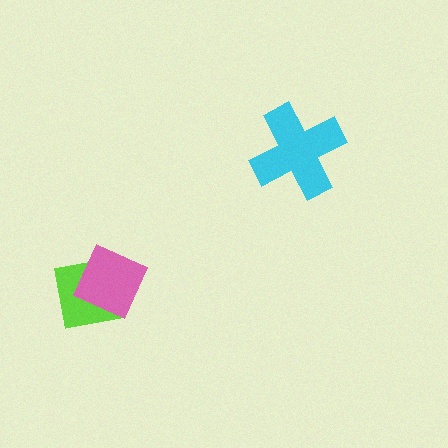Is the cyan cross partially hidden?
No, no other shape covers it.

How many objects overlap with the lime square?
1 object overlaps with the lime square.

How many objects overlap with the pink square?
1 object overlaps with the pink square.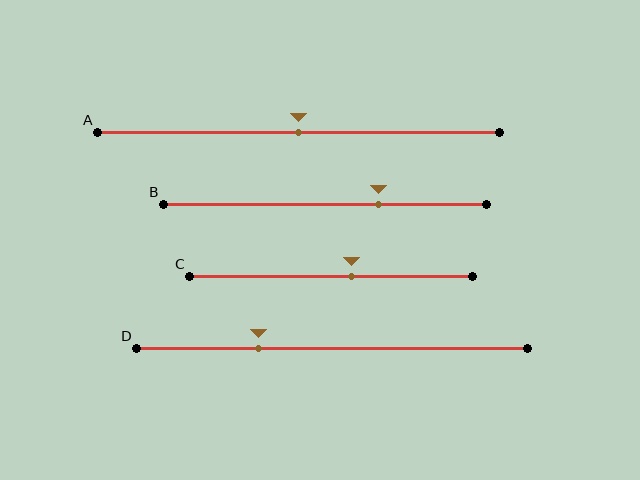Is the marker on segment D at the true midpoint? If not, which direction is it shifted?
No, the marker on segment D is shifted to the left by about 19% of the segment length.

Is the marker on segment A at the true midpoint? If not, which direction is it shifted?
Yes, the marker on segment A is at the true midpoint.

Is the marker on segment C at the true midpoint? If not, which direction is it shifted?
No, the marker on segment C is shifted to the right by about 7% of the segment length.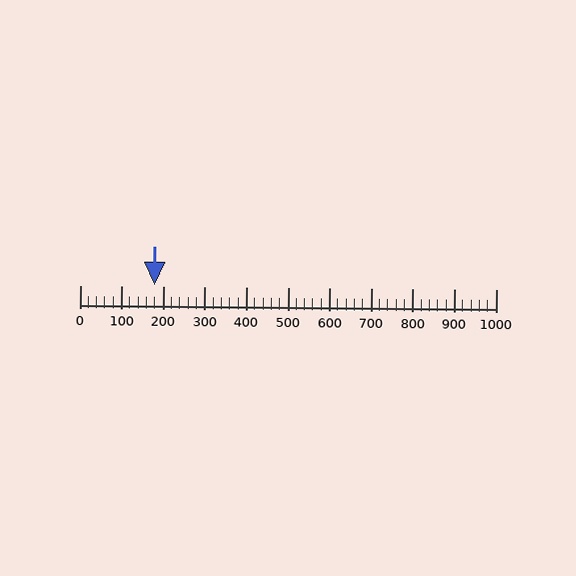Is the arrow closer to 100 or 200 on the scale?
The arrow is closer to 200.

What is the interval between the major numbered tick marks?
The major tick marks are spaced 100 units apart.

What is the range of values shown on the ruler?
The ruler shows values from 0 to 1000.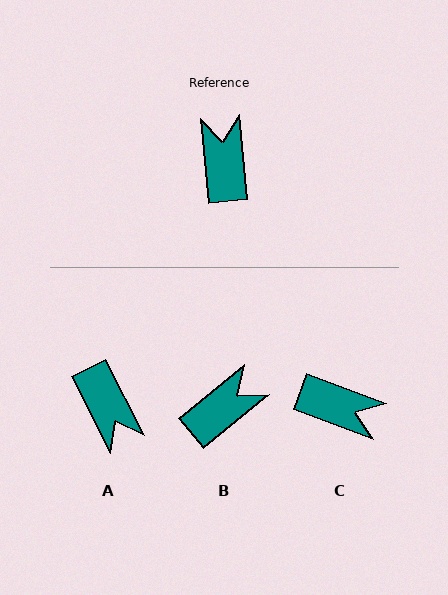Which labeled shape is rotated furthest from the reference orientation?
A, about 158 degrees away.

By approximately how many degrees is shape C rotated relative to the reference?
Approximately 116 degrees clockwise.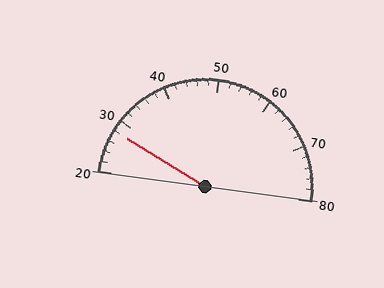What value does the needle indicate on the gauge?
The needle indicates approximately 28.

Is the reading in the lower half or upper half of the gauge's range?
The reading is in the lower half of the range (20 to 80).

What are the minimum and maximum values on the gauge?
The gauge ranges from 20 to 80.